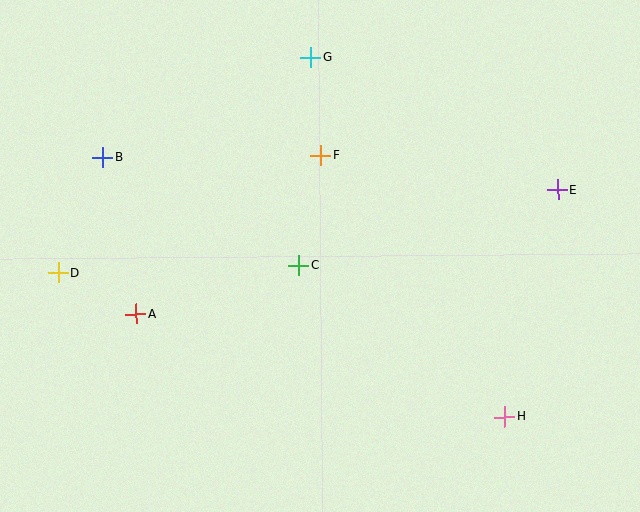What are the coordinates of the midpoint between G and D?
The midpoint between G and D is at (185, 165).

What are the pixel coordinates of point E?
Point E is at (558, 190).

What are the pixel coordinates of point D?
Point D is at (59, 273).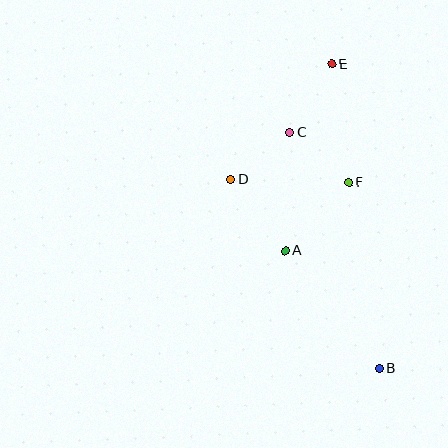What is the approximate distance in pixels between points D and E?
The distance between D and E is approximately 153 pixels.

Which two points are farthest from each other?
Points B and E are farthest from each other.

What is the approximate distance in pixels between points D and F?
The distance between D and F is approximately 117 pixels.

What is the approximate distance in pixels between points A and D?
The distance between A and D is approximately 90 pixels.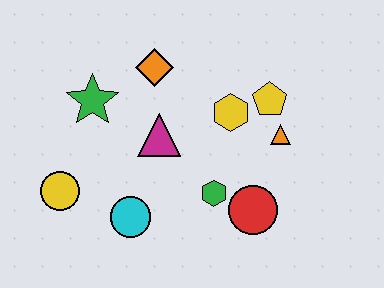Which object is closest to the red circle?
The green hexagon is closest to the red circle.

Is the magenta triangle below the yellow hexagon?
Yes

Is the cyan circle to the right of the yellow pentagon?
No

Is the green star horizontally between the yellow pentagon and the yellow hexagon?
No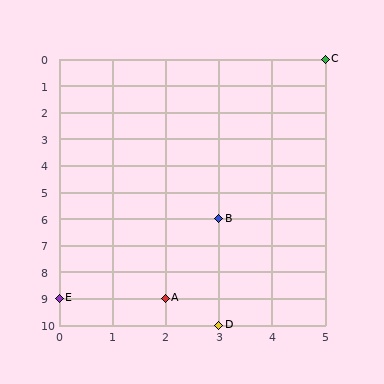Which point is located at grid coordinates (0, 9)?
Point E is at (0, 9).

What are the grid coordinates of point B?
Point B is at grid coordinates (3, 6).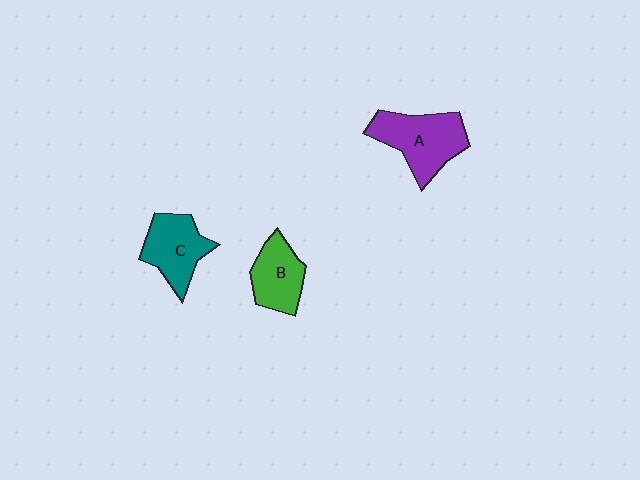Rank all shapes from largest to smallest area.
From largest to smallest: A (purple), C (teal), B (green).